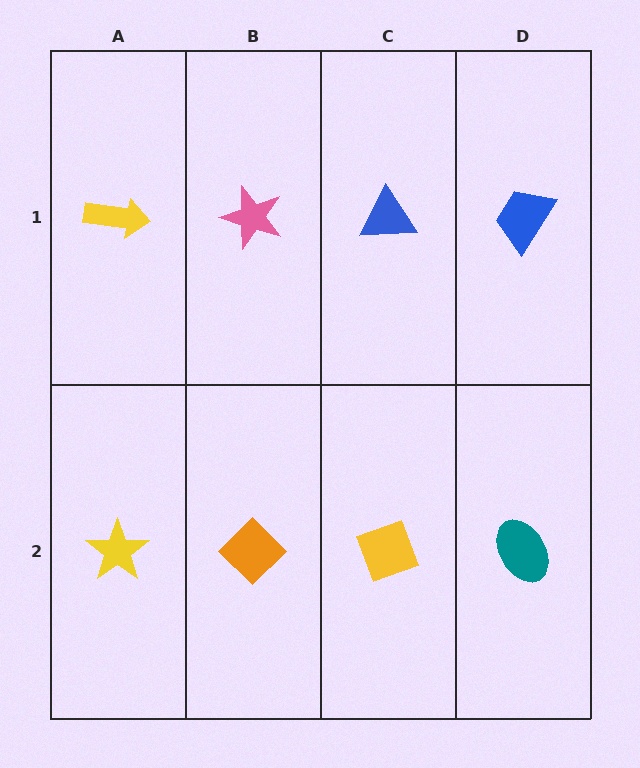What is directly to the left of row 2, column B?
A yellow star.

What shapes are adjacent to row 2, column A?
A yellow arrow (row 1, column A), an orange diamond (row 2, column B).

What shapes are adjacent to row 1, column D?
A teal ellipse (row 2, column D), a blue triangle (row 1, column C).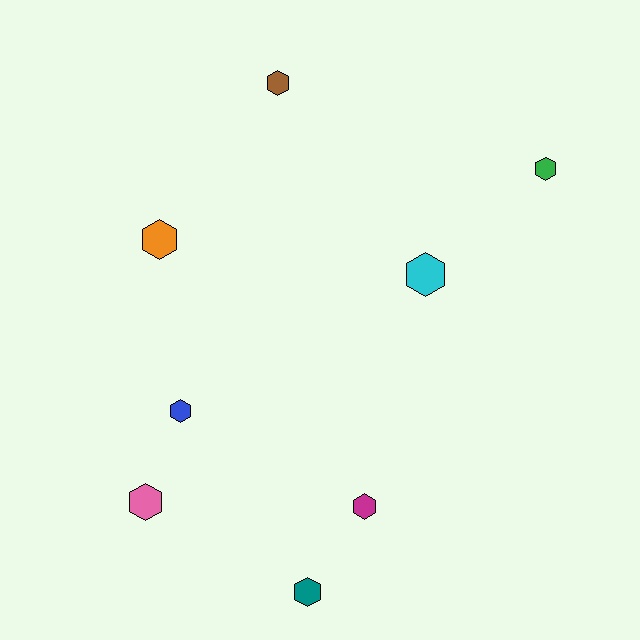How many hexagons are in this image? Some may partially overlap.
There are 8 hexagons.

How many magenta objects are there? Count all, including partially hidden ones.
There is 1 magenta object.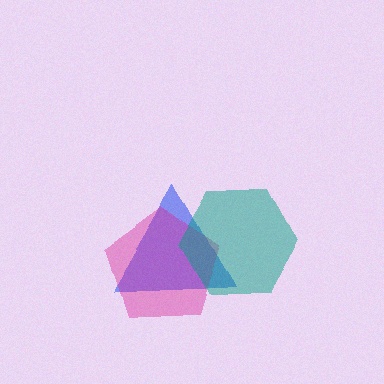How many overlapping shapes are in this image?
There are 3 overlapping shapes in the image.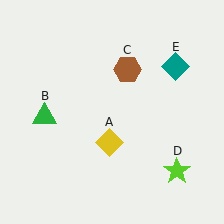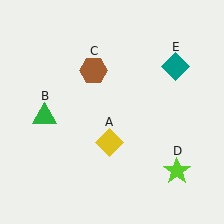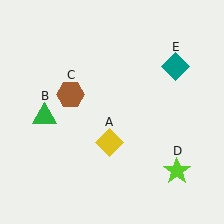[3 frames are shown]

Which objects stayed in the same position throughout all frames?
Yellow diamond (object A) and green triangle (object B) and lime star (object D) and teal diamond (object E) remained stationary.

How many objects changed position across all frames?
1 object changed position: brown hexagon (object C).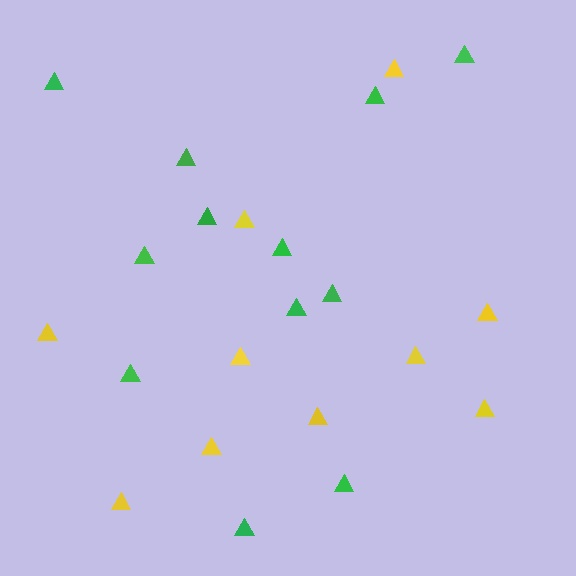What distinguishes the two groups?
There are 2 groups: one group of yellow triangles (10) and one group of green triangles (12).